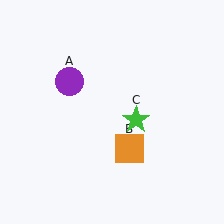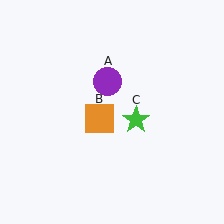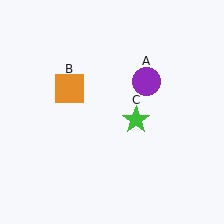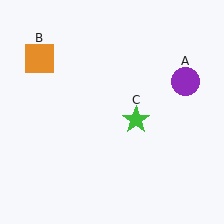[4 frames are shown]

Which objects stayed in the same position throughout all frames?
Green star (object C) remained stationary.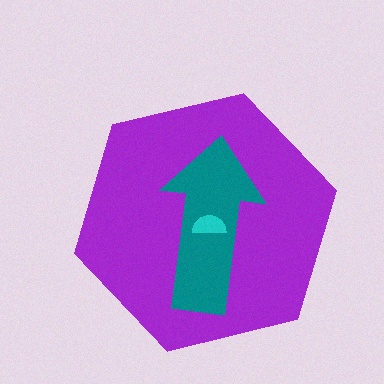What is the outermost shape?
The purple hexagon.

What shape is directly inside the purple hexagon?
The teal arrow.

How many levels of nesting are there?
3.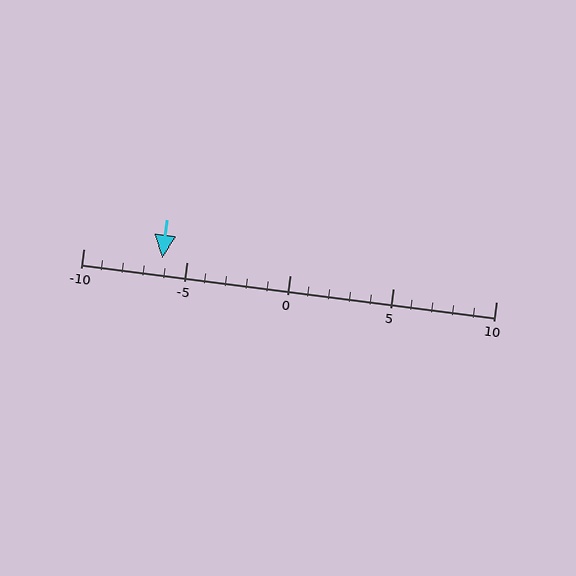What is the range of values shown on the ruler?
The ruler shows values from -10 to 10.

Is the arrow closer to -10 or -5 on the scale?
The arrow is closer to -5.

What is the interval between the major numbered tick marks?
The major tick marks are spaced 5 units apart.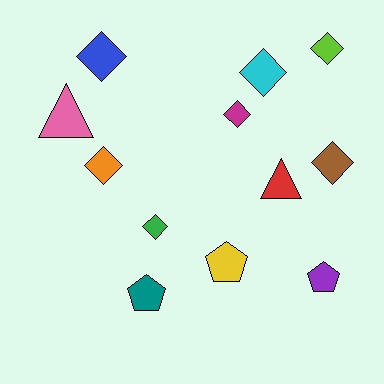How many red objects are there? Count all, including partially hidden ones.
There is 1 red object.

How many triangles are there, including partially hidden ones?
There are 2 triangles.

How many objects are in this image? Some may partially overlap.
There are 12 objects.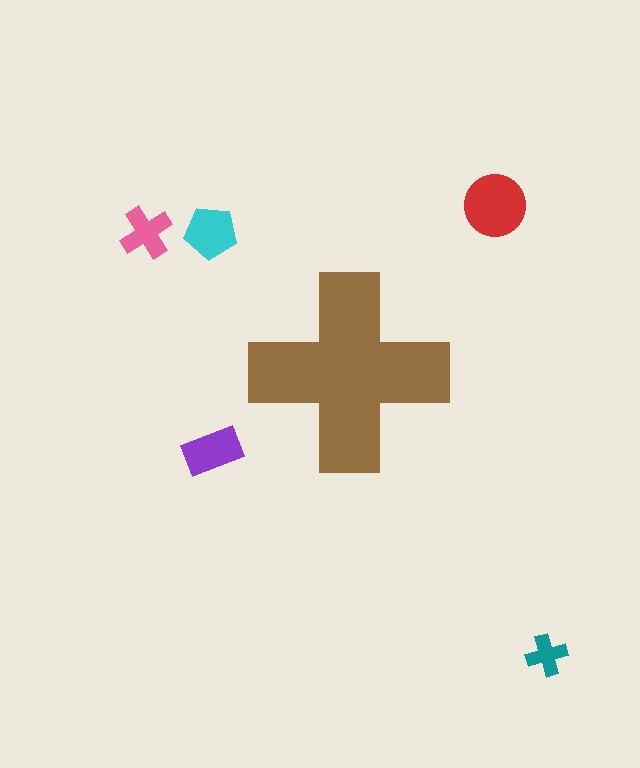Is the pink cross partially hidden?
No, the pink cross is fully visible.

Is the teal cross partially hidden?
No, the teal cross is fully visible.